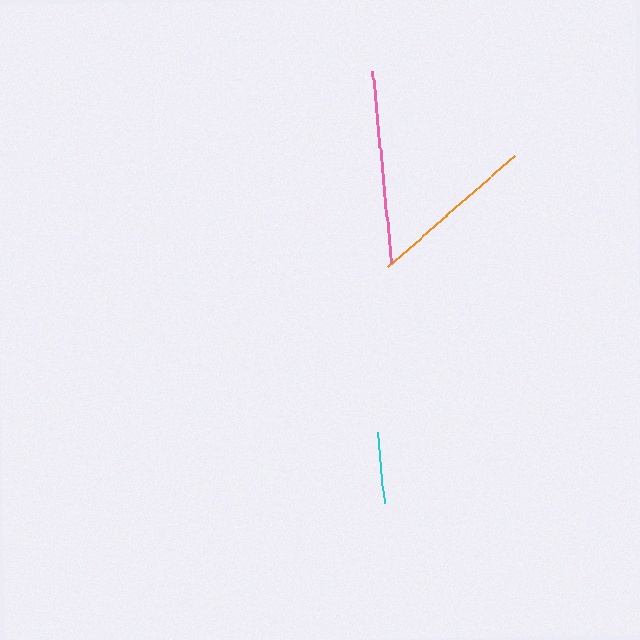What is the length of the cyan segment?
The cyan segment is approximately 71 pixels long.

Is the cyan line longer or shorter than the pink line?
The pink line is longer than the cyan line.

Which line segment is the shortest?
The cyan line is the shortest at approximately 71 pixels.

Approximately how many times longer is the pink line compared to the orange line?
The pink line is approximately 1.2 times the length of the orange line.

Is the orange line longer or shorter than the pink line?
The pink line is longer than the orange line.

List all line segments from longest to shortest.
From longest to shortest: pink, orange, cyan.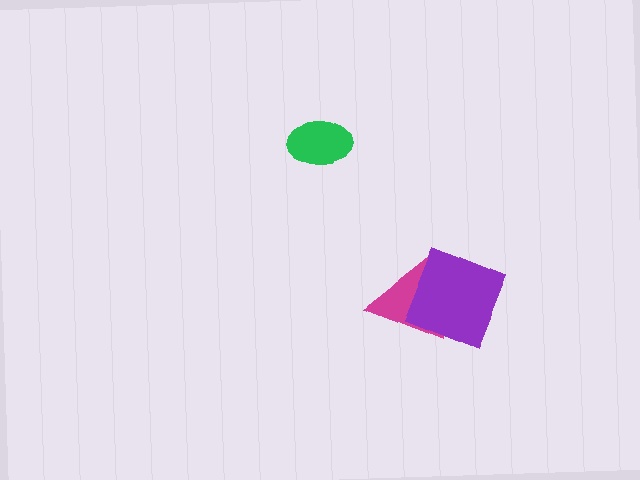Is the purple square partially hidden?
No, no other shape covers it.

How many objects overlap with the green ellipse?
0 objects overlap with the green ellipse.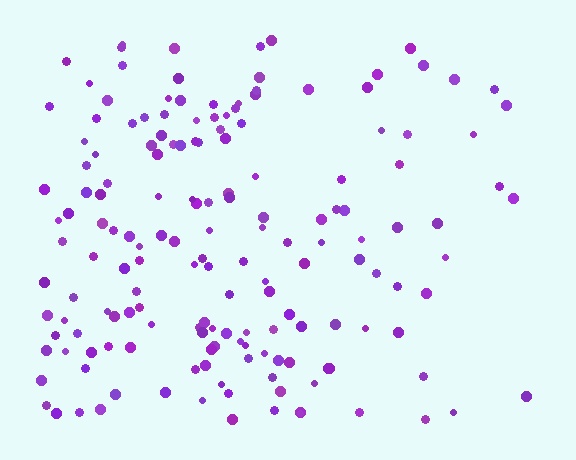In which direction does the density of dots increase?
From right to left, with the left side densest.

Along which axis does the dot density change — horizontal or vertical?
Horizontal.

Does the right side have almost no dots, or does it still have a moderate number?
Still a moderate number, just noticeably fewer than the left.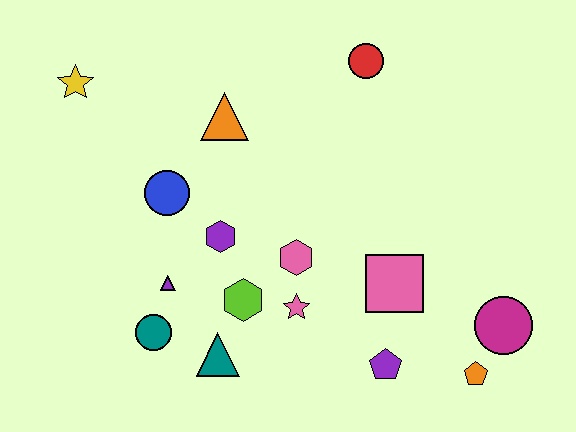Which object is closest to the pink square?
The purple pentagon is closest to the pink square.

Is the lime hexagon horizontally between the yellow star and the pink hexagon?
Yes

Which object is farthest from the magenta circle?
The yellow star is farthest from the magenta circle.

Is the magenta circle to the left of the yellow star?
No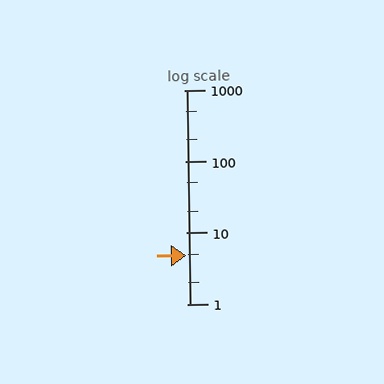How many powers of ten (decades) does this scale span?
The scale spans 3 decades, from 1 to 1000.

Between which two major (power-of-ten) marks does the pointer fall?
The pointer is between 1 and 10.